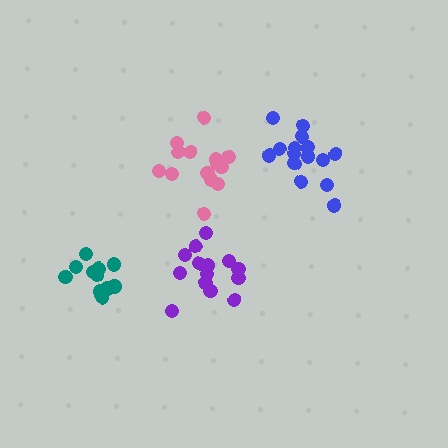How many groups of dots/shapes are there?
There are 4 groups.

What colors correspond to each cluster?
The clusters are colored: blue, teal, purple, pink.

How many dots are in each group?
Group 1: 15 dots, Group 2: 11 dots, Group 3: 14 dots, Group 4: 14 dots (54 total).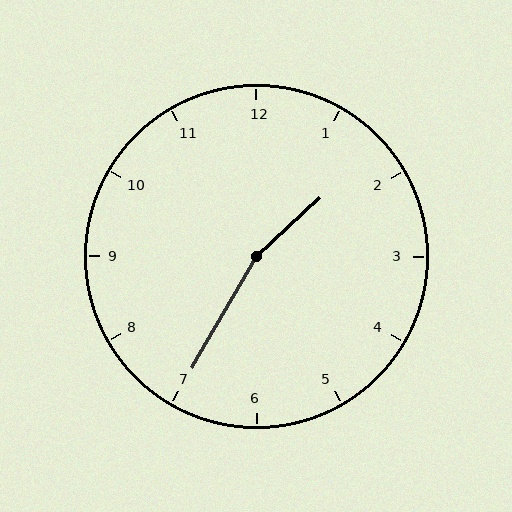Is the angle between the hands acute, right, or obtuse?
It is obtuse.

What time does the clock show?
1:35.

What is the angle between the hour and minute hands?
Approximately 162 degrees.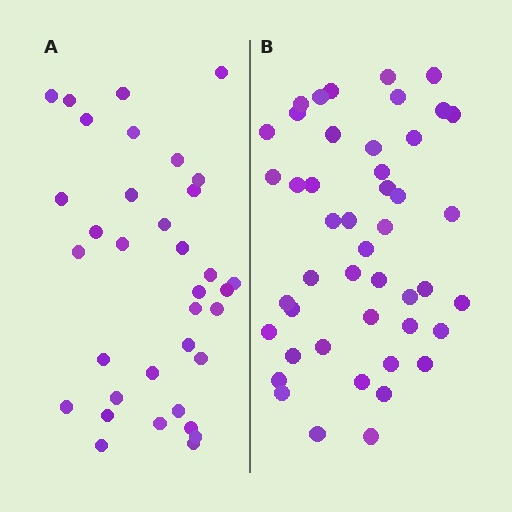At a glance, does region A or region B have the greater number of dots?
Region B (the right region) has more dots.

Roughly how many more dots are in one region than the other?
Region B has roughly 12 or so more dots than region A.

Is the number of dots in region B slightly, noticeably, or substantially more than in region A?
Region B has noticeably more, but not dramatically so. The ratio is roughly 1.3 to 1.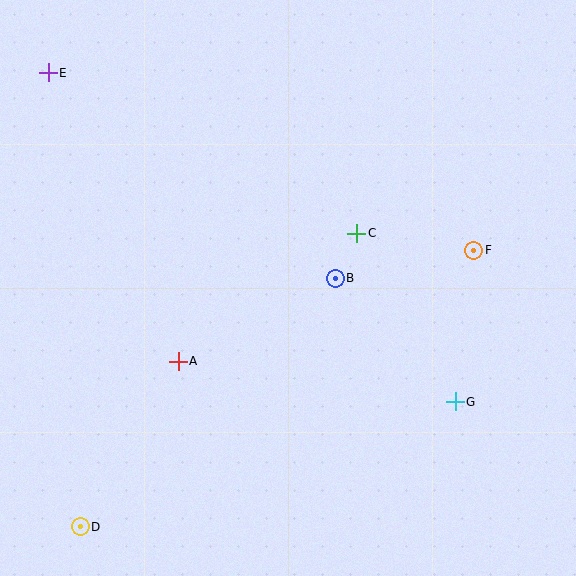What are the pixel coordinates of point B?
Point B is at (335, 278).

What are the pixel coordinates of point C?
Point C is at (357, 233).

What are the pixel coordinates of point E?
Point E is at (48, 73).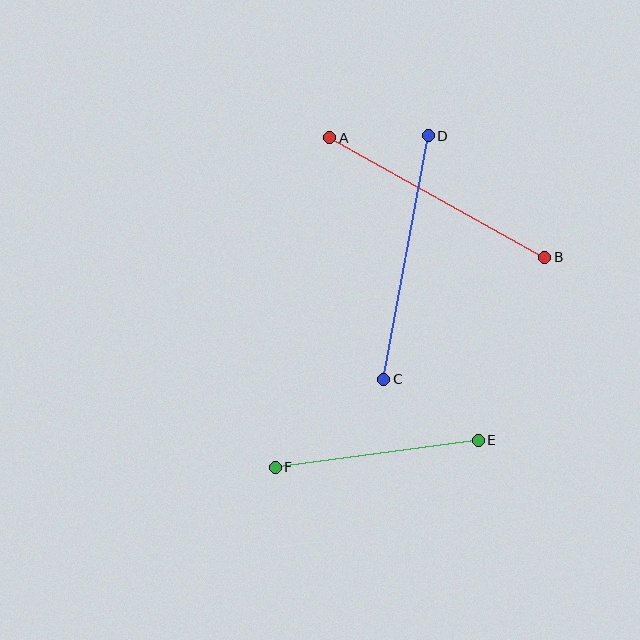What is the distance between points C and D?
The distance is approximately 247 pixels.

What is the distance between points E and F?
The distance is approximately 205 pixels.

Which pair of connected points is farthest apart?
Points C and D are farthest apart.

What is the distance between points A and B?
The distance is approximately 246 pixels.